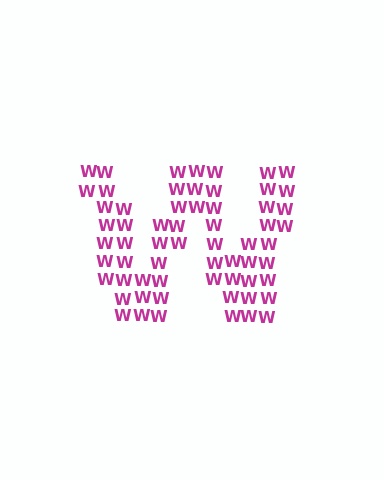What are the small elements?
The small elements are letter W's.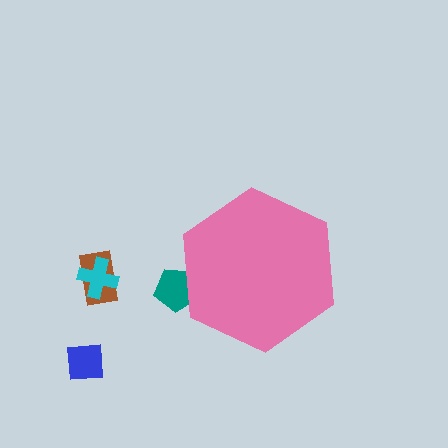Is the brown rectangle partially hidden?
No, the brown rectangle is fully visible.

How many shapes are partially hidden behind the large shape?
1 shape is partially hidden.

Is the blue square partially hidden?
No, the blue square is fully visible.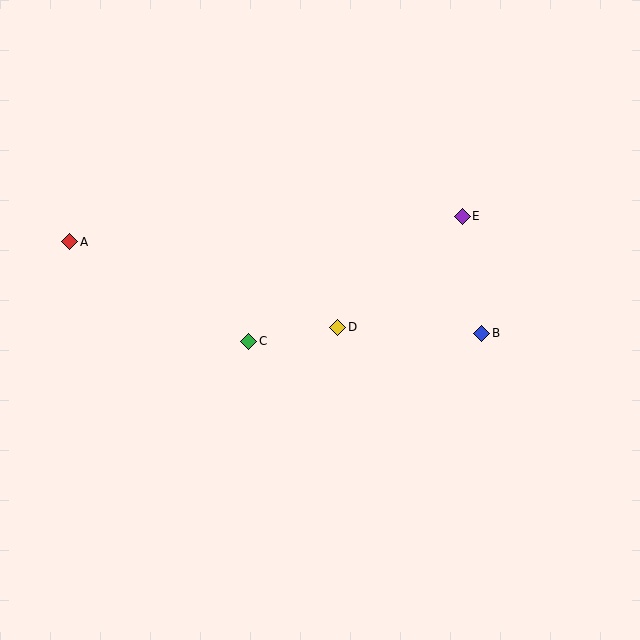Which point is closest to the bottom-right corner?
Point B is closest to the bottom-right corner.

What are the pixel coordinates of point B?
Point B is at (482, 333).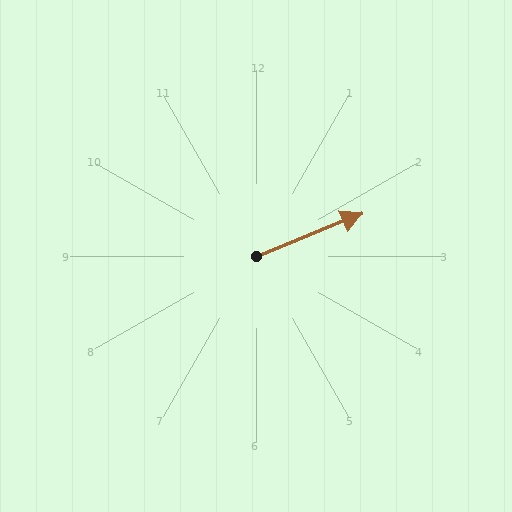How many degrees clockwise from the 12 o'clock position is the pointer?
Approximately 68 degrees.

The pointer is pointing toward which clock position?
Roughly 2 o'clock.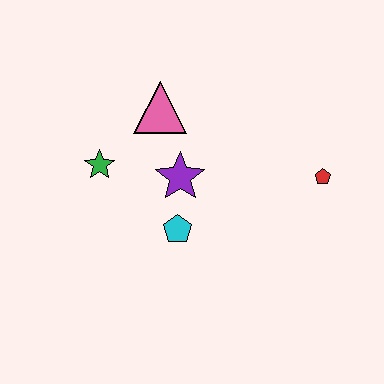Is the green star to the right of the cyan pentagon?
No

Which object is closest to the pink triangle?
The purple star is closest to the pink triangle.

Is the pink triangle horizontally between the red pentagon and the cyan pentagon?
No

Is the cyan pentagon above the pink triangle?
No